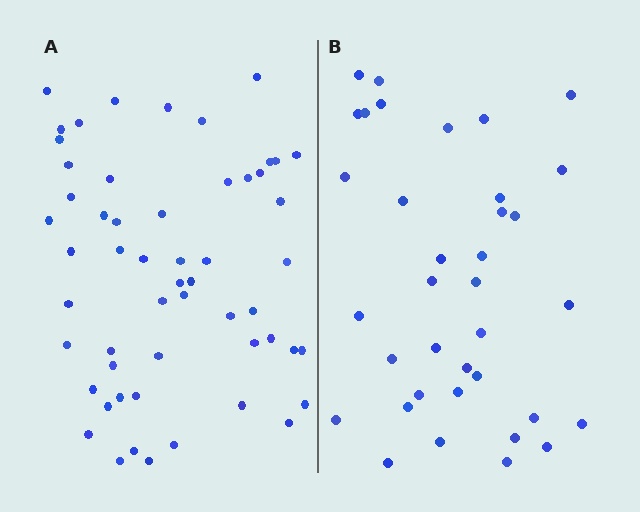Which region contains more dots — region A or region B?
Region A (the left region) has more dots.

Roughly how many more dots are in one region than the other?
Region A has approximately 20 more dots than region B.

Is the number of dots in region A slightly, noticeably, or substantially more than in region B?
Region A has substantially more. The ratio is roughly 1.5 to 1.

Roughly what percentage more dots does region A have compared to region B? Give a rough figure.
About 55% more.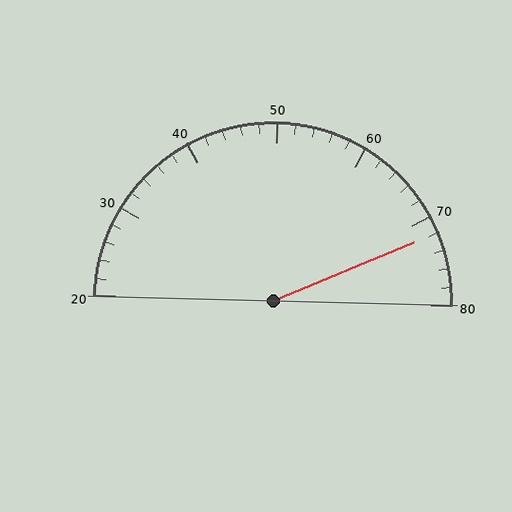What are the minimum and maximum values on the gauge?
The gauge ranges from 20 to 80.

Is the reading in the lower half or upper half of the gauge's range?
The reading is in the upper half of the range (20 to 80).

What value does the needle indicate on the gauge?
The needle indicates approximately 72.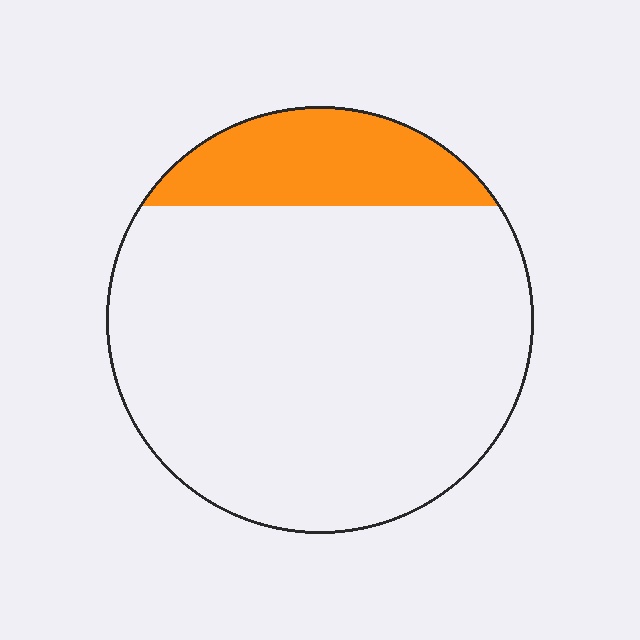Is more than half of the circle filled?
No.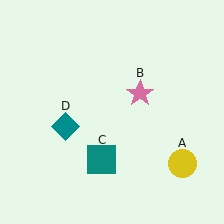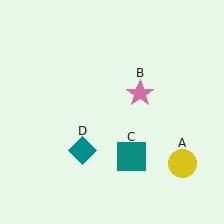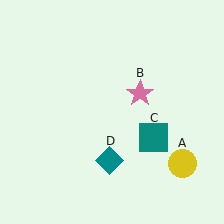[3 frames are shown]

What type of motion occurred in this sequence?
The teal square (object C), teal diamond (object D) rotated counterclockwise around the center of the scene.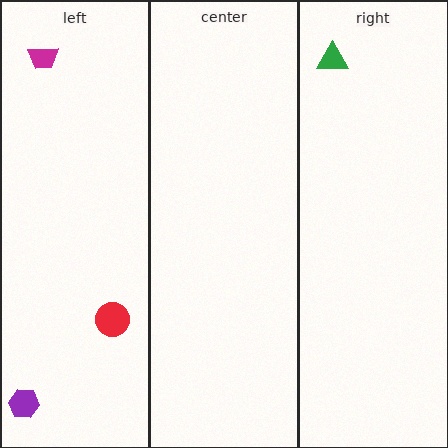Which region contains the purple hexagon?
The left region.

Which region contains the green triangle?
The right region.